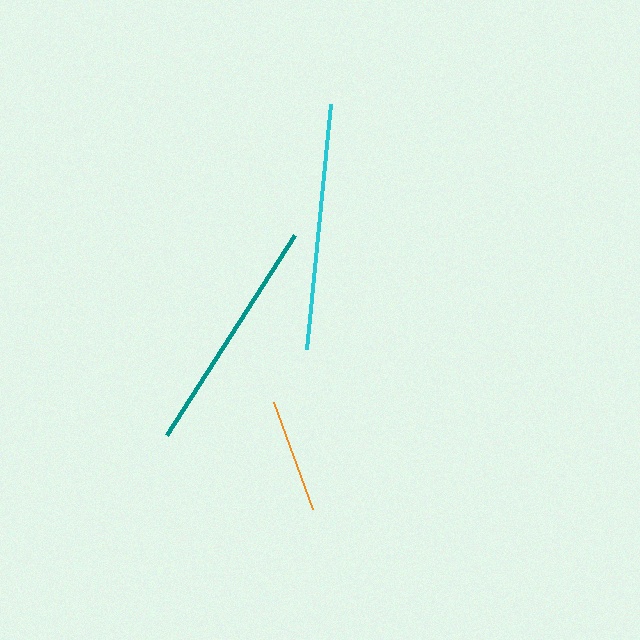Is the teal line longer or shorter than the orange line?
The teal line is longer than the orange line.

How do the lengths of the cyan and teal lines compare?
The cyan and teal lines are approximately the same length.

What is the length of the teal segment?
The teal segment is approximately 238 pixels long.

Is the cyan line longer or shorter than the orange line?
The cyan line is longer than the orange line.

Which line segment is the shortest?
The orange line is the shortest at approximately 114 pixels.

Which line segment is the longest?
The cyan line is the longest at approximately 246 pixels.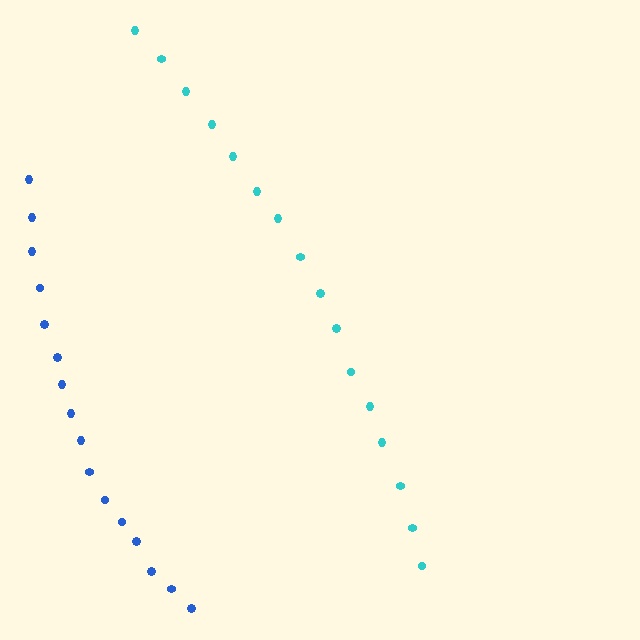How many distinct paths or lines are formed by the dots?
There are 2 distinct paths.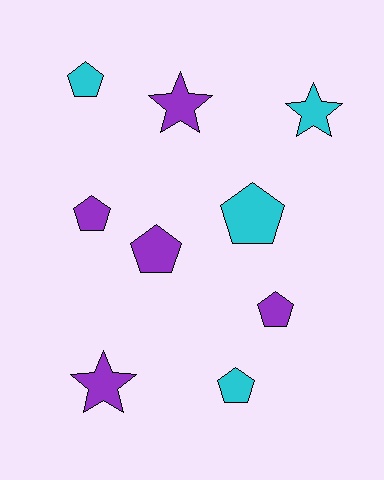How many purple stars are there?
There are 2 purple stars.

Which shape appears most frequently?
Pentagon, with 6 objects.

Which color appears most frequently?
Purple, with 5 objects.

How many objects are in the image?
There are 9 objects.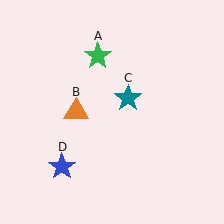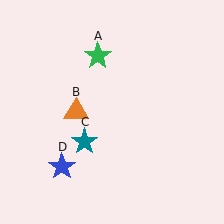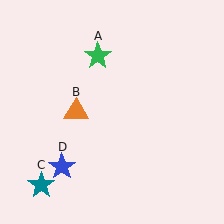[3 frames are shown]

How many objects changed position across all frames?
1 object changed position: teal star (object C).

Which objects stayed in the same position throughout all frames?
Green star (object A) and orange triangle (object B) and blue star (object D) remained stationary.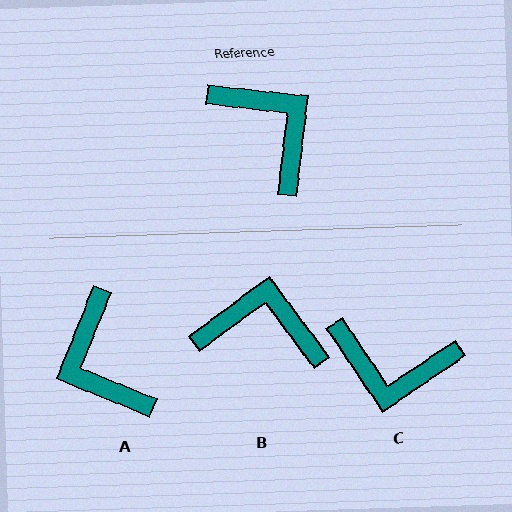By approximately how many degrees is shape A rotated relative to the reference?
Approximately 165 degrees counter-clockwise.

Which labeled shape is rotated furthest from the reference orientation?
A, about 165 degrees away.